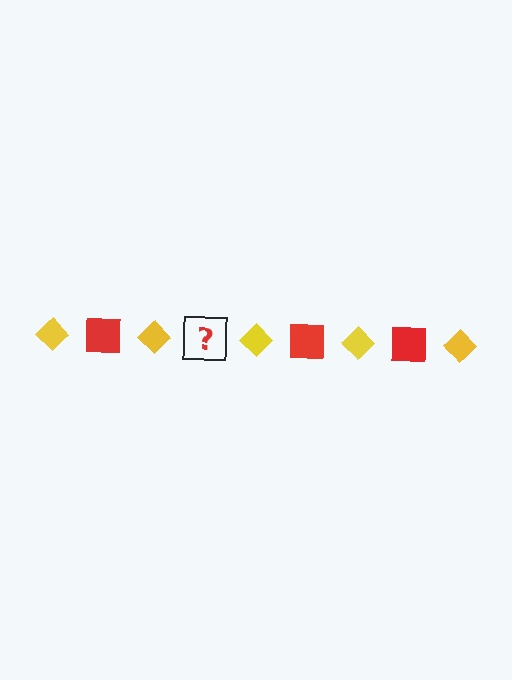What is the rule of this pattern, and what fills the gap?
The rule is that the pattern alternates between yellow diamond and red square. The gap should be filled with a red square.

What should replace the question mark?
The question mark should be replaced with a red square.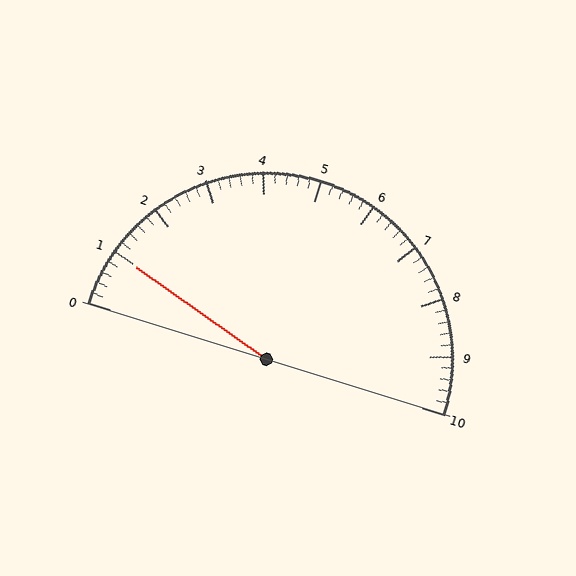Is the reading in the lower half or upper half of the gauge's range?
The reading is in the lower half of the range (0 to 10).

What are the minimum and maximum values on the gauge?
The gauge ranges from 0 to 10.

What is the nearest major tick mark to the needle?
The nearest major tick mark is 1.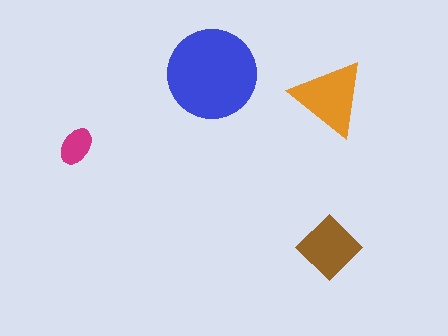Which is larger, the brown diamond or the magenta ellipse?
The brown diamond.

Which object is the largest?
The blue circle.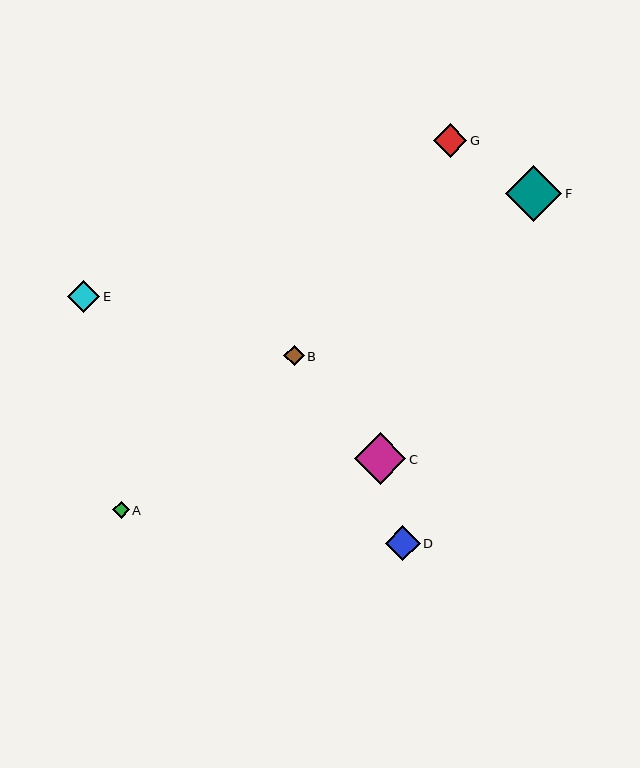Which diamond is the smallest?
Diamond A is the smallest with a size of approximately 17 pixels.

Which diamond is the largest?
Diamond F is the largest with a size of approximately 57 pixels.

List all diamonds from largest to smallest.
From largest to smallest: F, C, D, G, E, B, A.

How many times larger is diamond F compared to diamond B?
Diamond F is approximately 2.7 times the size of diamond B.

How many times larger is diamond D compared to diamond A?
Diamond D is approximately 2.1 times the size of diamond A.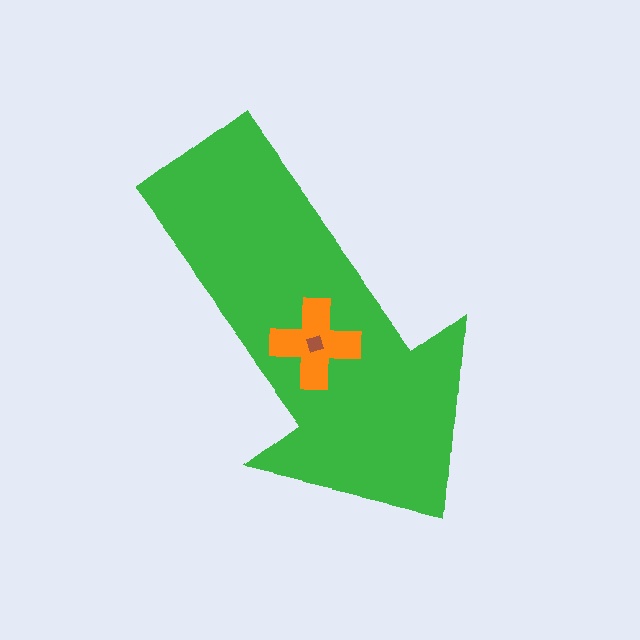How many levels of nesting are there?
3.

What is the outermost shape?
The green arrow.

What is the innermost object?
The brown square.